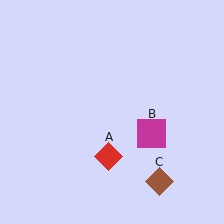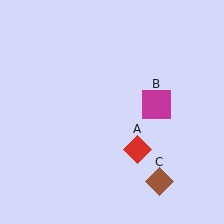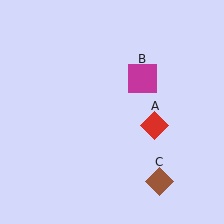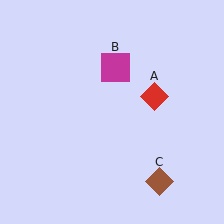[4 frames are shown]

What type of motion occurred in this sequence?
The red diamond (object A), magenta square (object B) rotated counterclockwise around the center of the scene.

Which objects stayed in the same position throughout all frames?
Brown diamond (object C) remained stationary.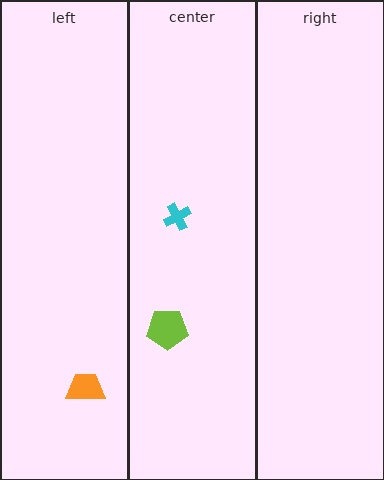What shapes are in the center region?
The cyan cross, the lime pentagon.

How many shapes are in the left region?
1.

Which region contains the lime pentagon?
The center region.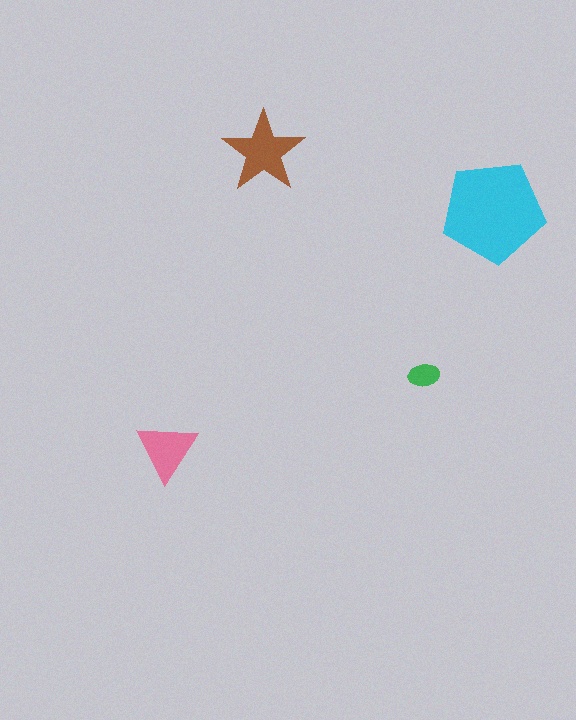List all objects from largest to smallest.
The cyan pentagon, the brown star, the pink triangle, the green ellipse.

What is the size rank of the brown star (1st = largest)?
2nd.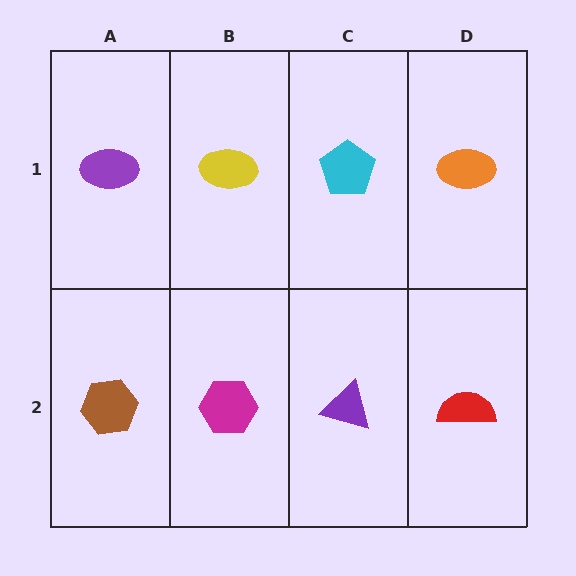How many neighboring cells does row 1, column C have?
3.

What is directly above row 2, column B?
A yellow ellipse.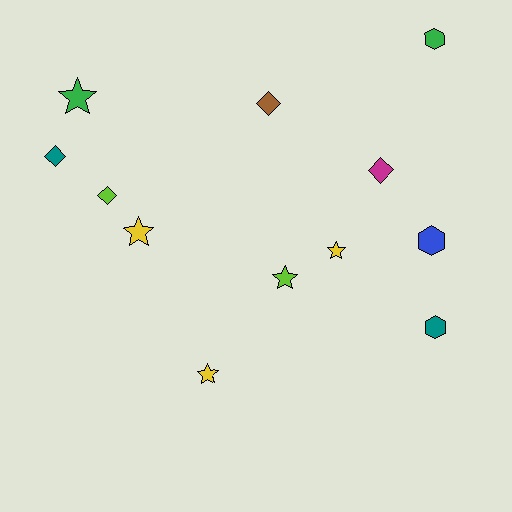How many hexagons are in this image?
There are 3 hexagons.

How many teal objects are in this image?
There are 2 teal objects.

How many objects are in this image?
There are 12 objects.